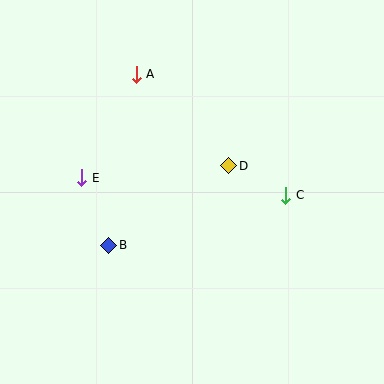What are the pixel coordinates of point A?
Point A is at (136, 74).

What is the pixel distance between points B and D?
The distance between B and D is 144 pixels.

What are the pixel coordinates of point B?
Point B is at (109, 245).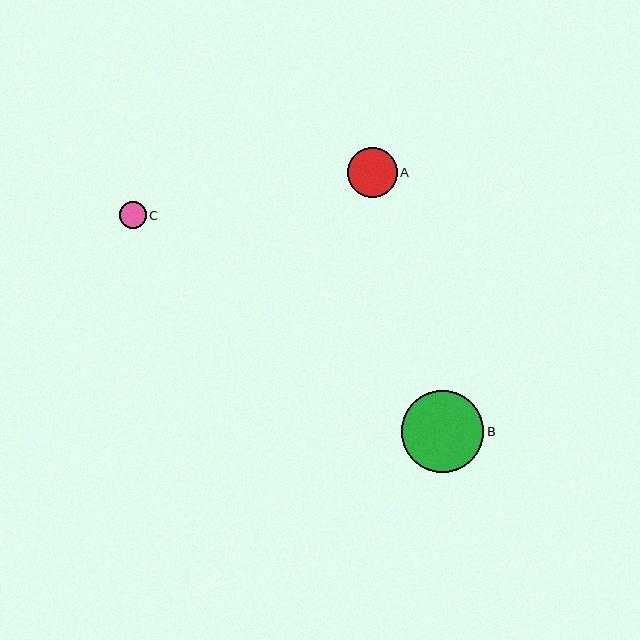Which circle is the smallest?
Circle C is the smallest with a size of approximately 27 pixels.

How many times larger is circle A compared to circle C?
Circle A is approximately 1.9 times the size of circle C.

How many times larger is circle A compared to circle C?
Circle A is approximately 1.9 times the size of circle C.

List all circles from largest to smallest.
From largest to smallest: B, A, C.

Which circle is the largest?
Circle B is the largest with a size of approximately 82 pixels.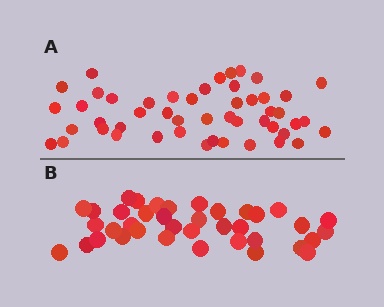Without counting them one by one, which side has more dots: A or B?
Region A (the top region) has more dots.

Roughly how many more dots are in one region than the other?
Region A has roughly 12 or so more dots than region B.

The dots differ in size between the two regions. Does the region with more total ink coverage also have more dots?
No. Region B has more total ink coverage because its dots are larger, but region A actually contains more individual dots. Total area can be misleading — the number of items is what matters here.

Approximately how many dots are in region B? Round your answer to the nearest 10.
About 40 dots. (The exact count is 38, which rounds to 40.)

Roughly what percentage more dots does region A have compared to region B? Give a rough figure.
About 30% more.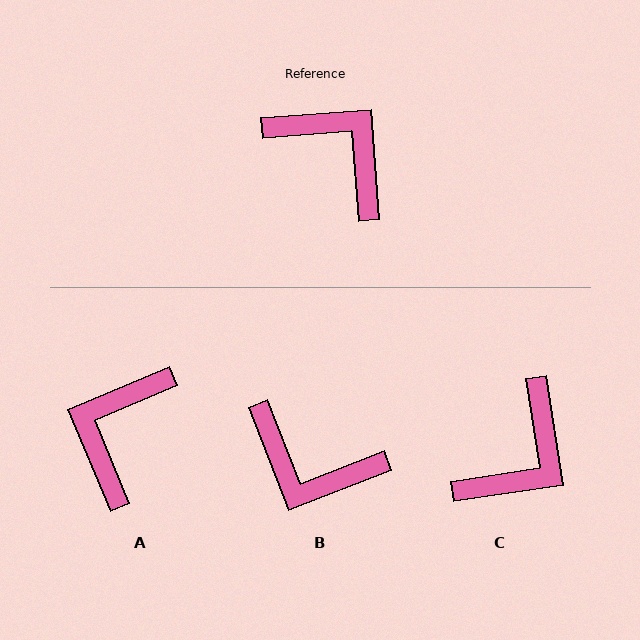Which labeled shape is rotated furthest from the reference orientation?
B, about 163 degrees away.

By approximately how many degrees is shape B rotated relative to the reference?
Approximately 163 degrees clockwise.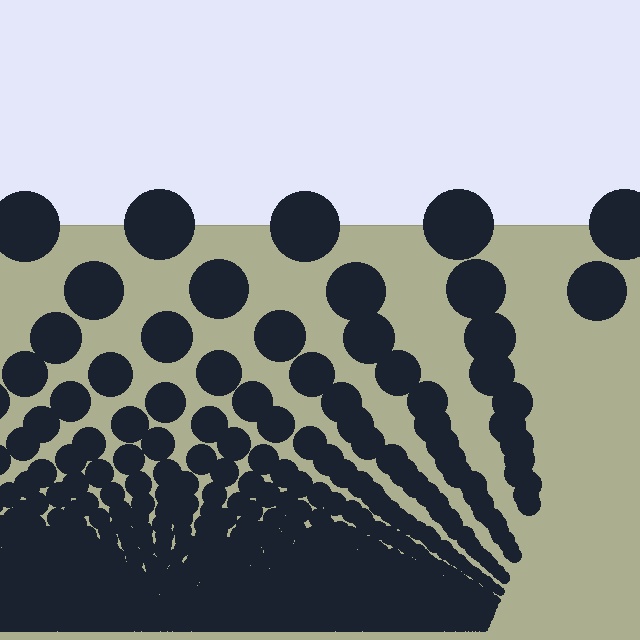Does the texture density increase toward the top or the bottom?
Density increases toward the bottom.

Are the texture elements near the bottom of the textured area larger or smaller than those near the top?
Smaller. The gradient is inverted — elements near the bottom are smaller and denser.